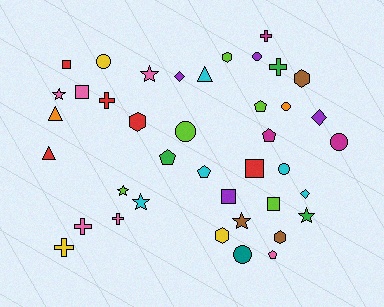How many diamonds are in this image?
There are 3 diamonds.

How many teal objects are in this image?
There is 1 teal object.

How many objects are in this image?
There are 40 objects.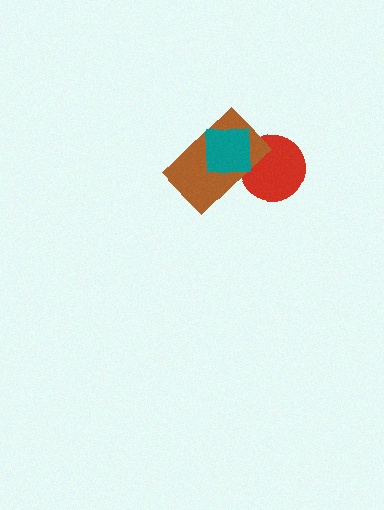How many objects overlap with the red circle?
2 objects overlap with the red circle.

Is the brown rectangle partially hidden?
Yes, it is partially covered by another shape.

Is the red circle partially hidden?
Yes, it is partially covered by another shape.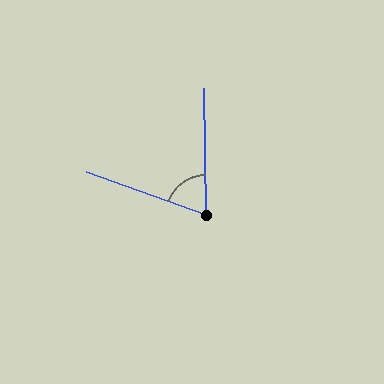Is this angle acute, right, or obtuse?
It is acute.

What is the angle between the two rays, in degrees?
Approximately 70 degrees.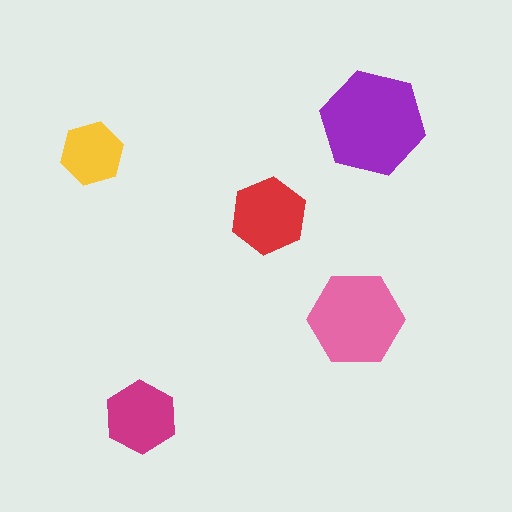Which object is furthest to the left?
The yellow hexagon is leftmost.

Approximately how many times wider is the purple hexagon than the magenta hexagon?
About 1.5 times wider.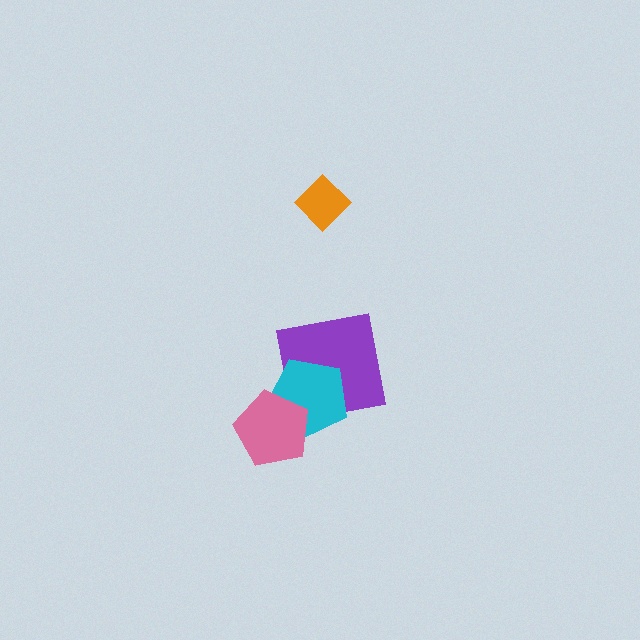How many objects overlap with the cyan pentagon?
2 objects overlap with the cyan pentagon.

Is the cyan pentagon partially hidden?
Yes, it is partially covered by another shape.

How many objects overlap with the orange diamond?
0 objects overlap with the orange diamond.